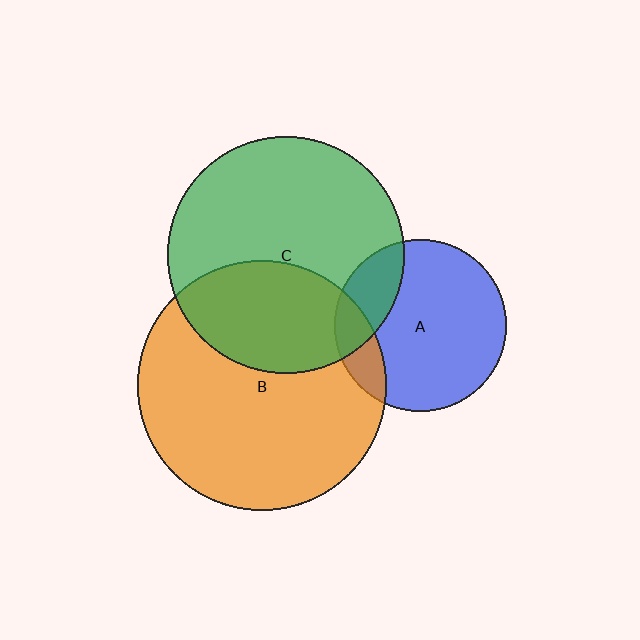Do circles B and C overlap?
Yes.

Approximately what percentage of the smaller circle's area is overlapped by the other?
Approximately 35%.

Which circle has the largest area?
Circle B (orange).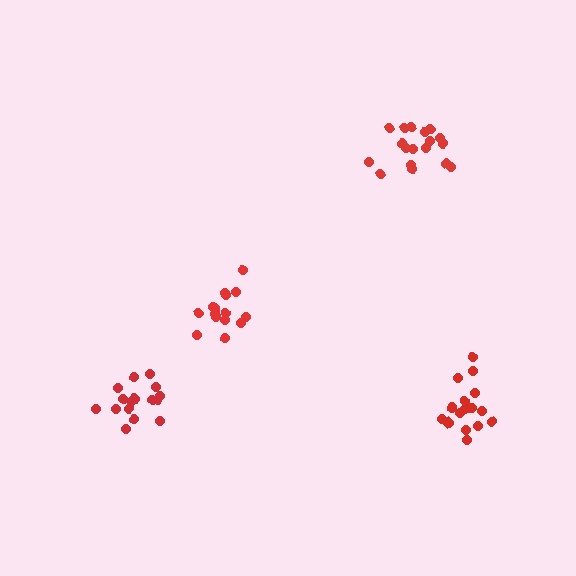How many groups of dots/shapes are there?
There are 4 groups.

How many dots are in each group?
Group 1: 15 dots, Group 2: 18 dots, Group 3: 17 dots, Group 4: 18 dots (68 total).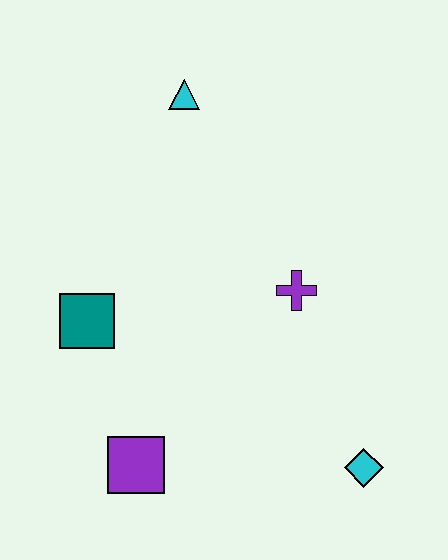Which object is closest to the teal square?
The purple square is closest to the teal square.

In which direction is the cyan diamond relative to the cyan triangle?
The cyan diamond is below the cyan triangle.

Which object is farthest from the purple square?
The cyan triangle is farthest from the purple square.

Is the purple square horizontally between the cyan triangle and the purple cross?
No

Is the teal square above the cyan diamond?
Yes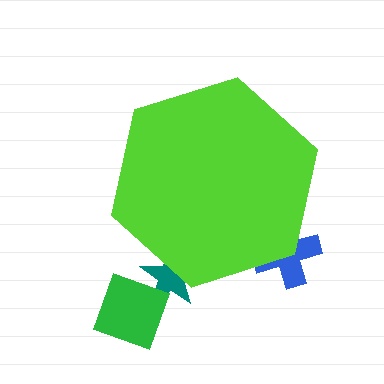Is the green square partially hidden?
No, the green square is fully visible.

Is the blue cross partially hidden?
Yes, the blue cross is partially hidden behind the lime hexagon.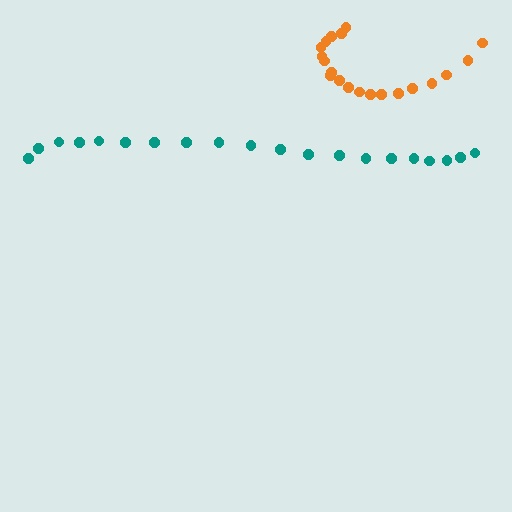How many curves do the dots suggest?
There are 2 distinct paths.